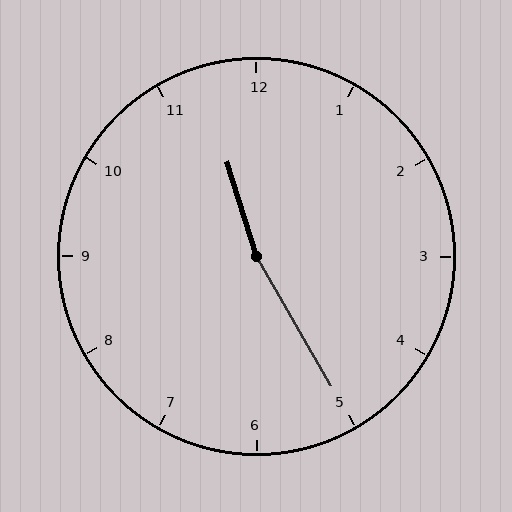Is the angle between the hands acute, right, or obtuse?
It is obtuse.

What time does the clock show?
11:25.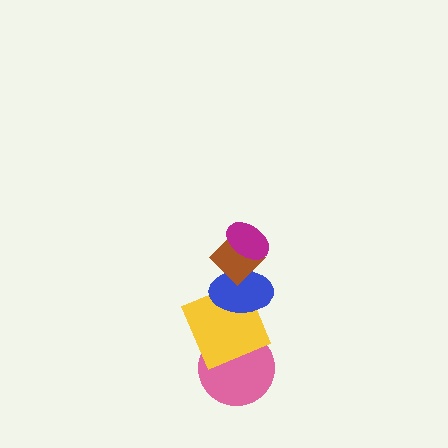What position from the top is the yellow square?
The yellow square is 4th from the top.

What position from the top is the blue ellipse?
The blue ellipse is 3rd from the top.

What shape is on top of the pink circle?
The yellow square is on top of the pink circle.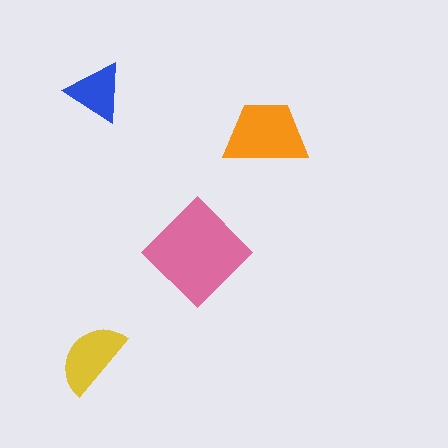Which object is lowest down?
The yellow semicircle is bottommost.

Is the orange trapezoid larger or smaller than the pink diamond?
Smaller.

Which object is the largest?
The pink diamond.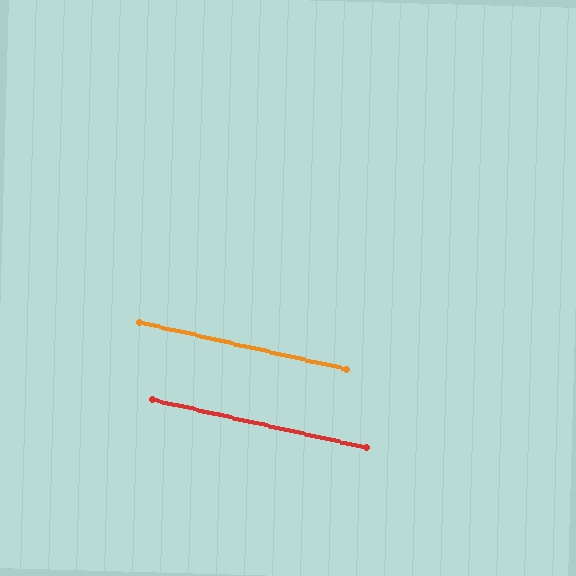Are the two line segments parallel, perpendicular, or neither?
Parallel — their directions differ by only 0.3°.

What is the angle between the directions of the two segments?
Approximately 0 degrees.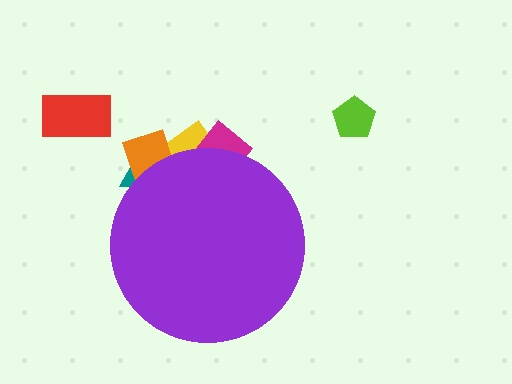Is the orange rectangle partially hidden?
Yes, the orange rectangle is partially hidden behind the purple circle.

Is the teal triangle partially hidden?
Yes, the teal triangle is partially hidden behind the purple circle.